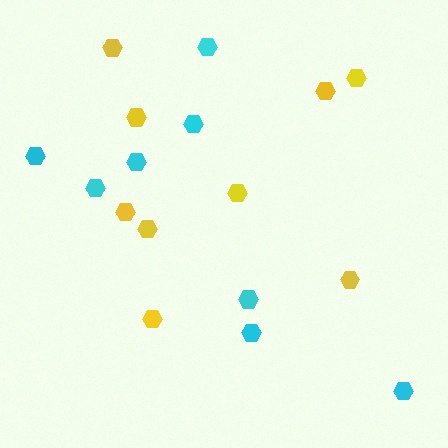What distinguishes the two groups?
There are 2 groups: one group of cyan hexagons (8) and one group of yellow hexagons (9).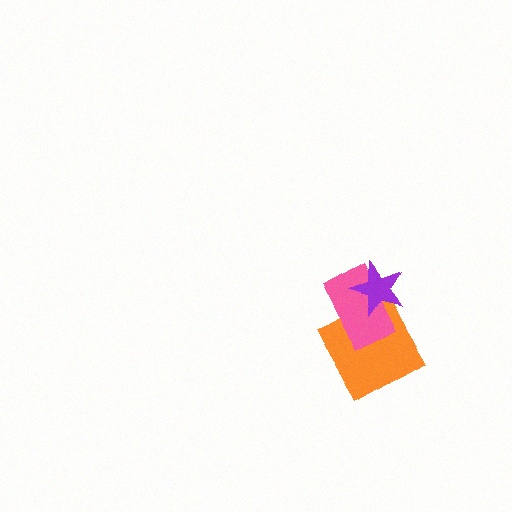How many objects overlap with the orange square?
2 objects overlap with the orange square.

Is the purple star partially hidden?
No, no other shape covers it.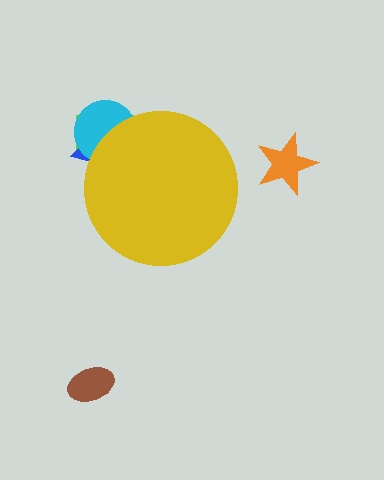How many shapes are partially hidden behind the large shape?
3 shapes are partially hidden.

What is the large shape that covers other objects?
A yellow circle.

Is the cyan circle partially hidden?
Yes, the cyan circle is partially hidden behind the yellow circle.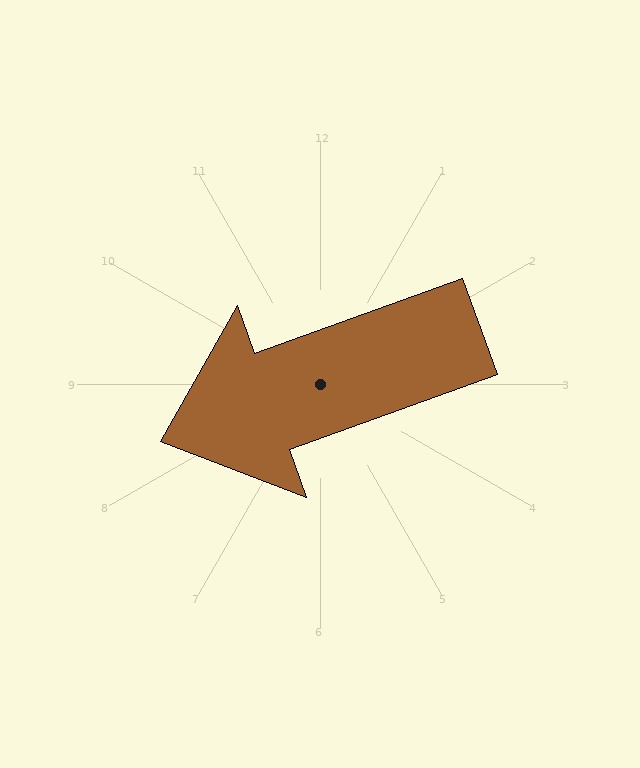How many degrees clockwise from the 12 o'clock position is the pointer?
Approximately 250 degrees.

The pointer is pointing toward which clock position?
Roughly 8 o'clock.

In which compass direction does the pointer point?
West.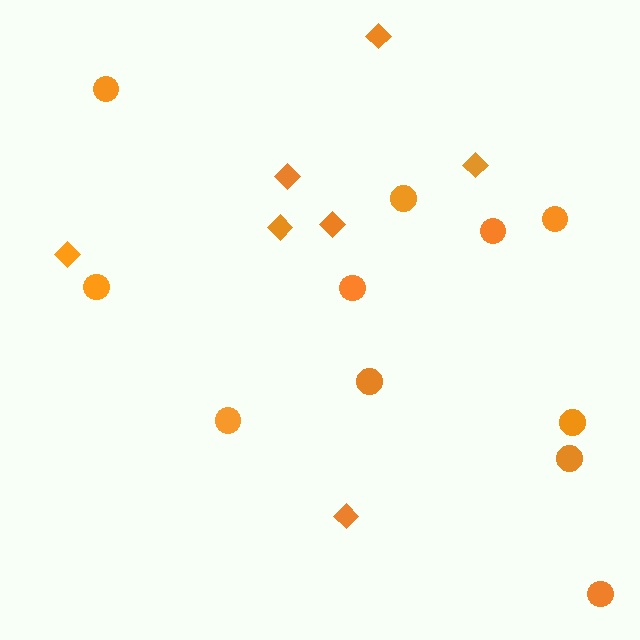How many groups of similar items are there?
There are 2 groups: one group of circles (11) and one group of diamonds (7).